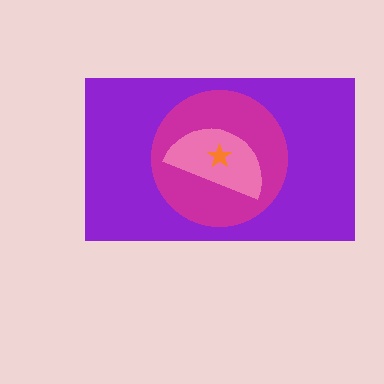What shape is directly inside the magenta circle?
The pink semicircle.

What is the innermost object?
The orange star.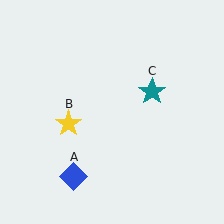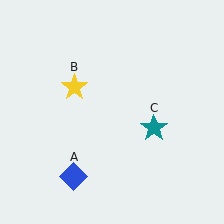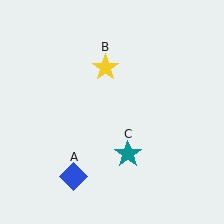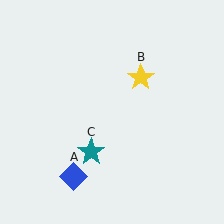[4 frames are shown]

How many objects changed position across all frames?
2 objects changed position: yellow star (object B), teal star (object C).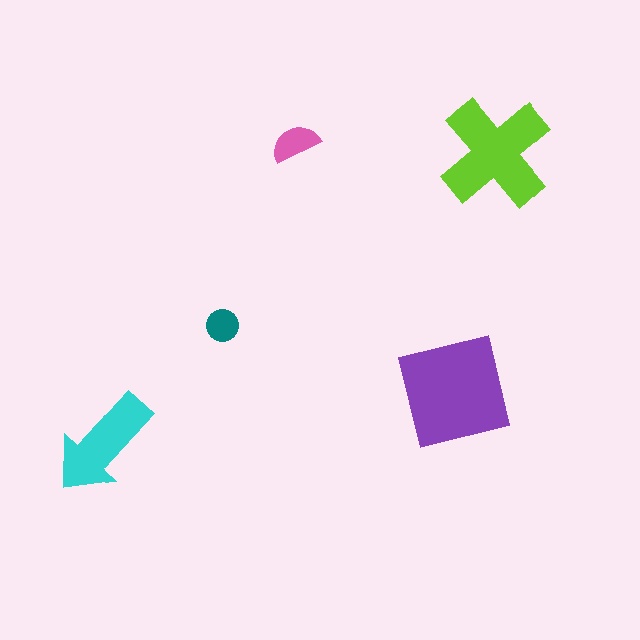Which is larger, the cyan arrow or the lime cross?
The lime cross.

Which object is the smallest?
The teal circle.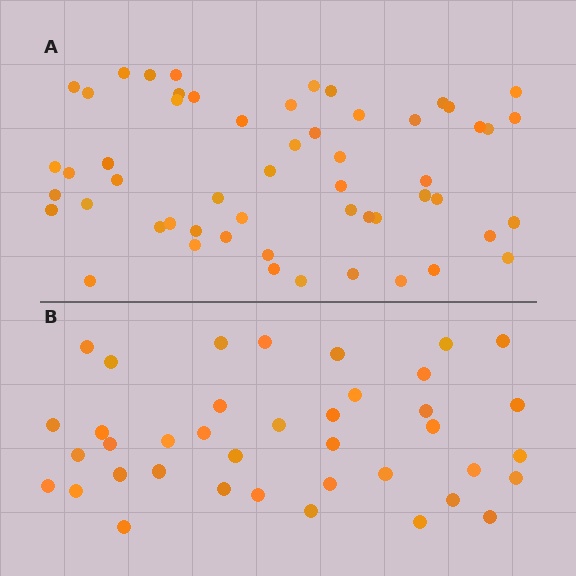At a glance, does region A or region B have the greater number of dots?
Region A (the top region) has more dots.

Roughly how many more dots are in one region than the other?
Region A has approximately 15 more dots than region B.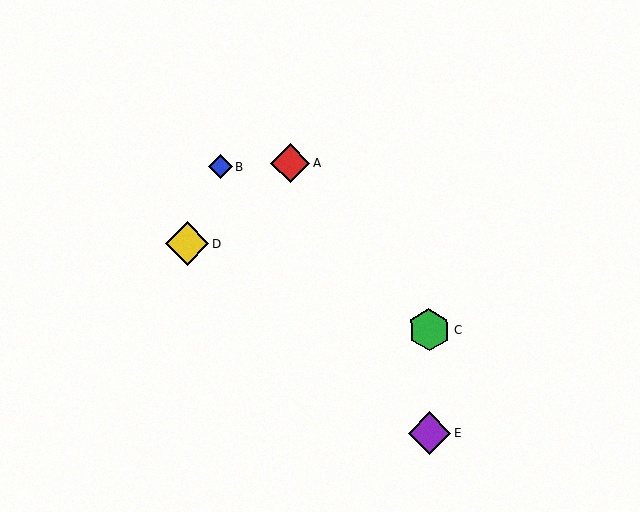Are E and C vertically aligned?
Yes, both are at x≈430.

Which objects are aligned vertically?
Objects C, E are aligned vertically.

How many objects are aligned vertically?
2 objects (C, E) are aligned vertically.